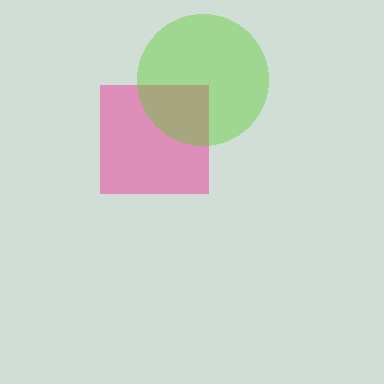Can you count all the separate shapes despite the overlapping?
Yes, there are 2 separate shapes.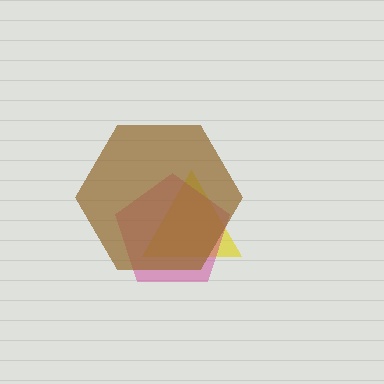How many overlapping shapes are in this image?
There are 3 overlapping shapes in the image.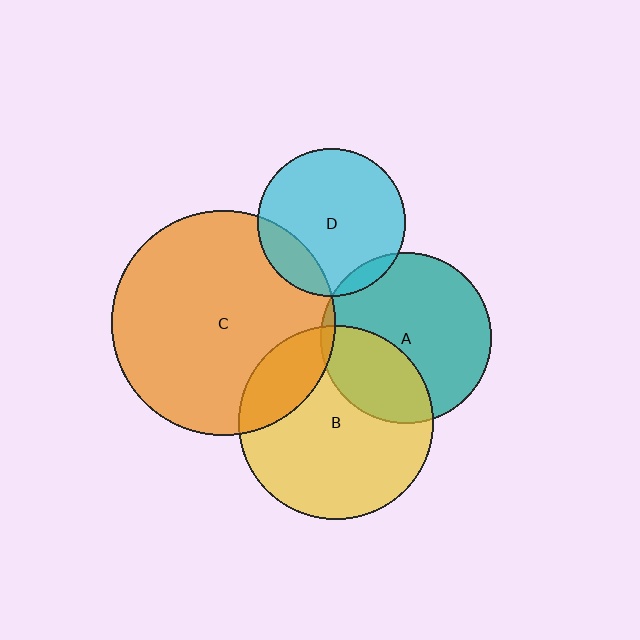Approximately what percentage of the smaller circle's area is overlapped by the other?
Approximately 5%.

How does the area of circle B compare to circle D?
Approximately 1.7 times.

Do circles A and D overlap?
Yes.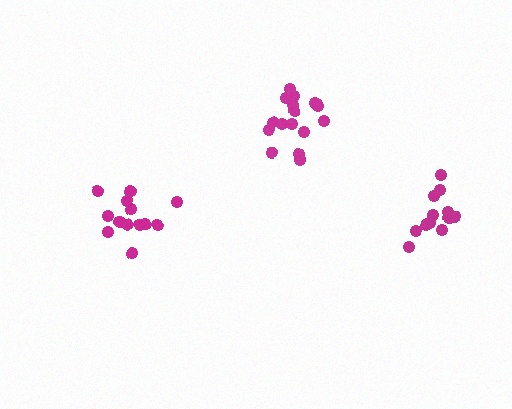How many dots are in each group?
Group 1: 17 dots, Group 2: 13 dots, Group 3: 12 dots (42 total).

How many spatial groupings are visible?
There are 3 spatial groupings.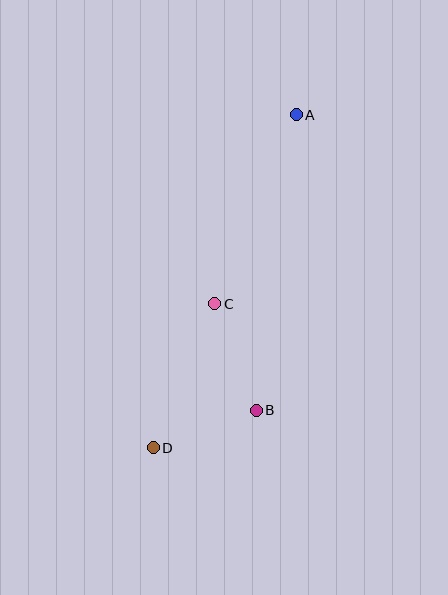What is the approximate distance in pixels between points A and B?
The distance between A and B is approximately 298 pixels.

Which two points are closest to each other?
Points B and D are closest to each other.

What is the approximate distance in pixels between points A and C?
The distance between A and C is approximately 206 pixels.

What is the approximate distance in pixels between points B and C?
The distance between B and C is approximately 114 pixels.